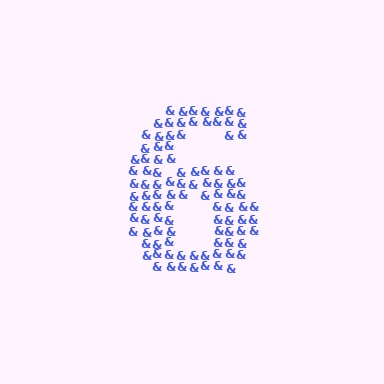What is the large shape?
The large shape is the digit 6.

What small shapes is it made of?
It is made of small ampersands.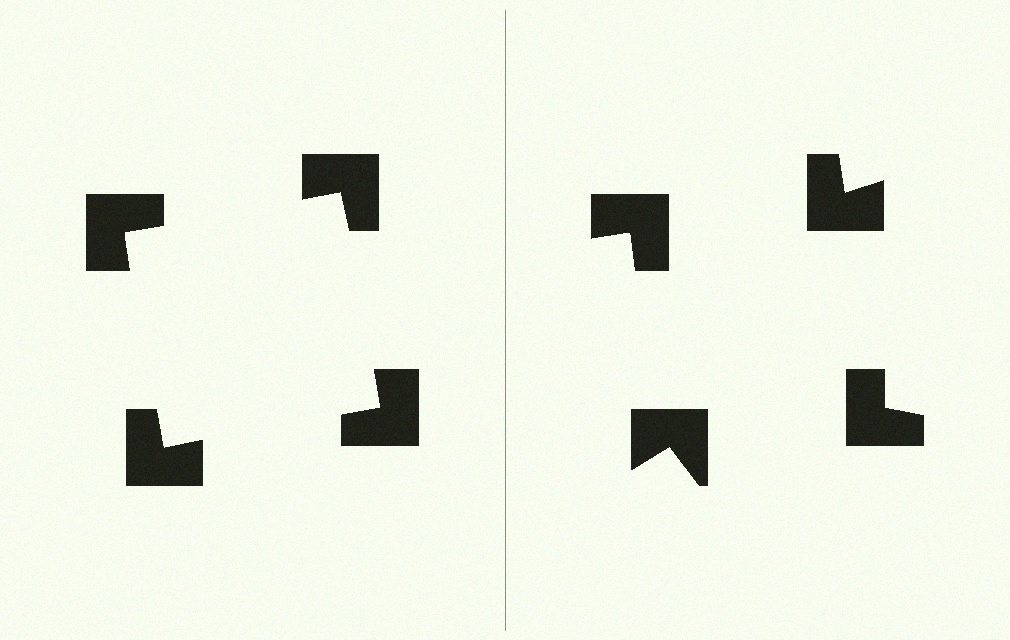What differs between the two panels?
The notched squares are positioned identically on both sides; only the wedge orientations differ. On the left they align to a square; on the right they are misaligned.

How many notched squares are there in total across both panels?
8 — 4 on each side.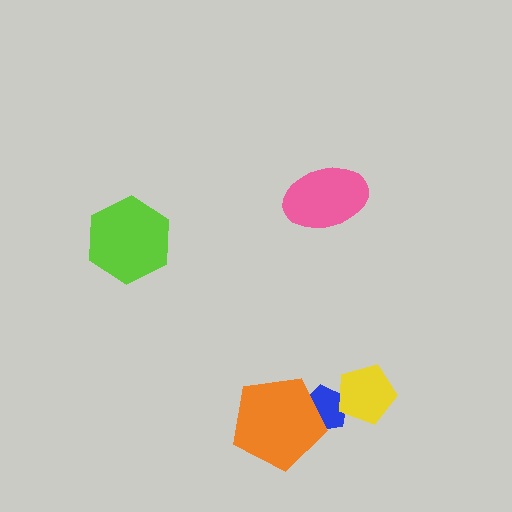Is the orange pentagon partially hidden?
No, no other shape covers it.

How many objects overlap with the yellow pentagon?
1 object overlaps with the yellow pentagon.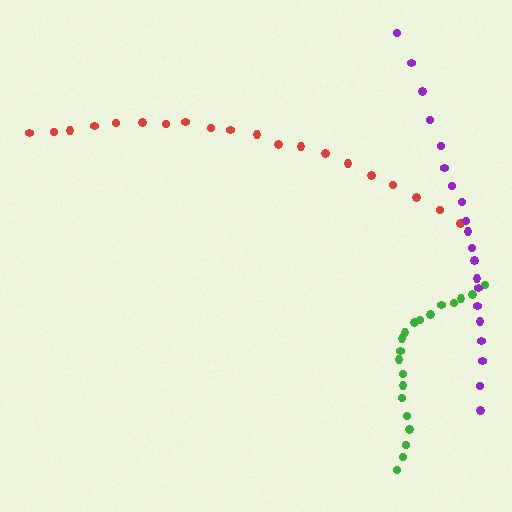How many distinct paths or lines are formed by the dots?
There are 3 distinct paths.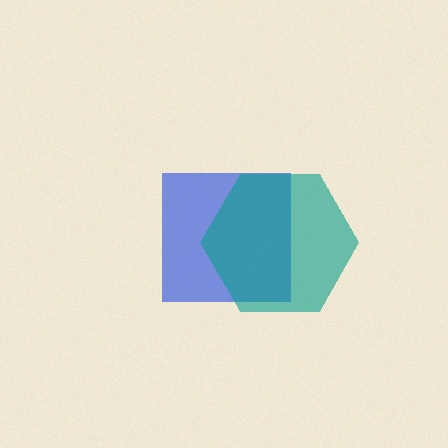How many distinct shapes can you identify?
There are 2 distinct shapes: a blue square, a teal hexagon.